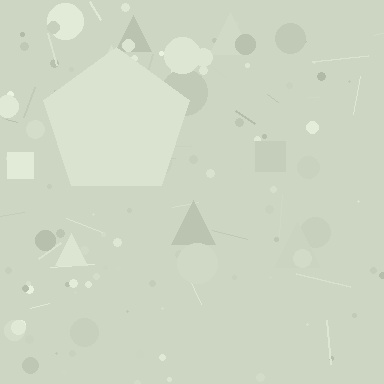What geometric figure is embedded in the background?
A pentagon is embedded in the background.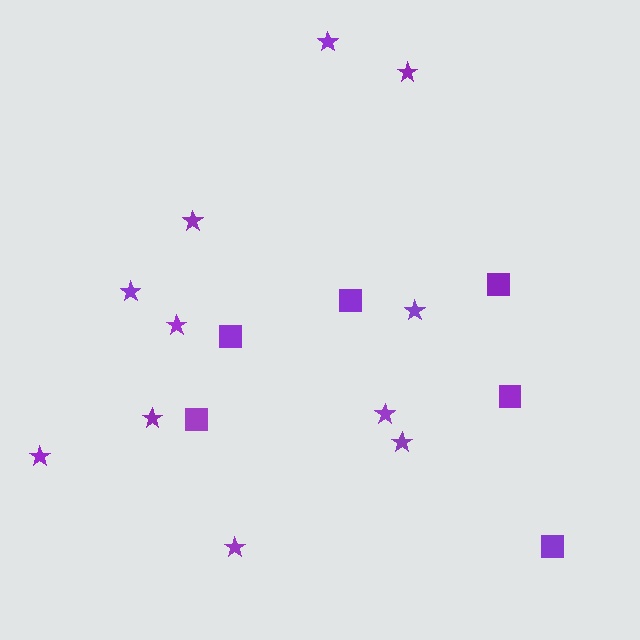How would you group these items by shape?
There are 2 groups: one group of stars (11) and one group of squares (6).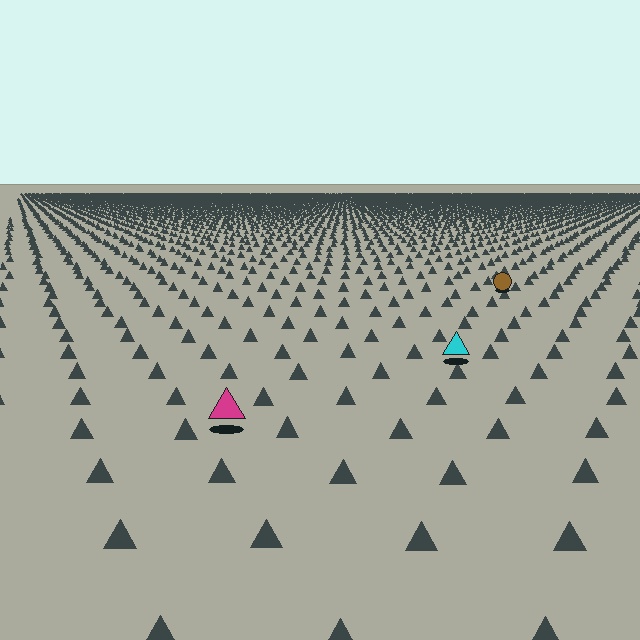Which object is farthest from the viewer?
The brown circle is farthest from the viewer. It appears smaller and the ground texture around it is denser.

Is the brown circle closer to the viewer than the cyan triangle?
No. The cyan triangle is closer — you can tell from the texture gradient: the ground texture is coarser near it.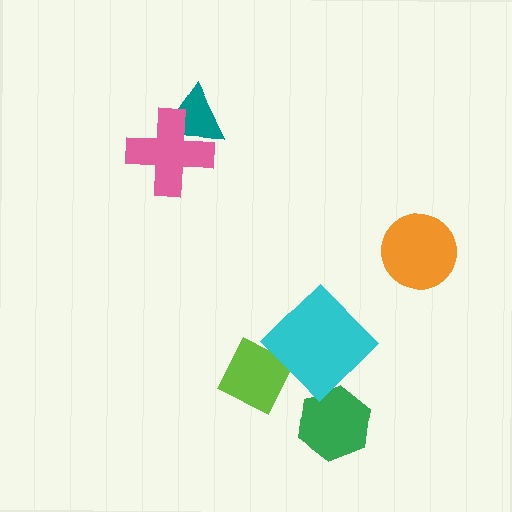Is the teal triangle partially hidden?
Yes, it is partially covered by another shape.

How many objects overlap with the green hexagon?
0 objects overlap with the green hexagon.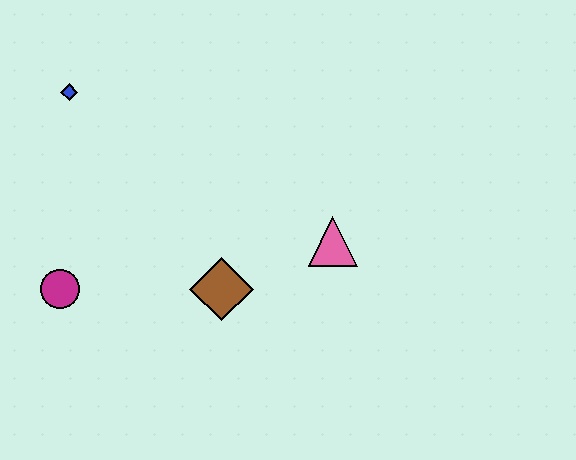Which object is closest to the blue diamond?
The magenta circle is closest to the blue diamond.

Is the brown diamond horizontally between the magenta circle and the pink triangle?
Yes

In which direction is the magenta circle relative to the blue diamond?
The magenta circle is below the blue diamond.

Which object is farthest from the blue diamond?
The pink triangle is farthest from the blue diamond.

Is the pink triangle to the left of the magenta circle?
No